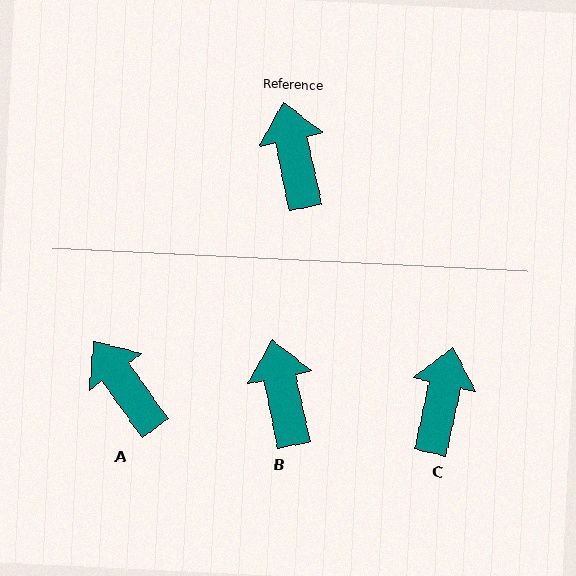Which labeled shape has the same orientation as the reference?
B.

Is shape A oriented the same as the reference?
No, it is off by about 23 degrees.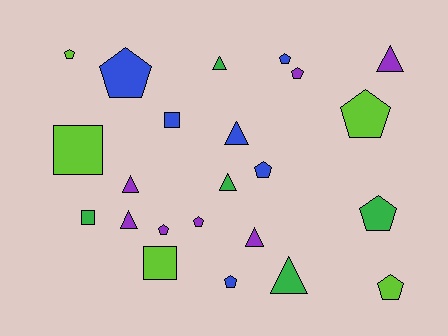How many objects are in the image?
There are 23 objects.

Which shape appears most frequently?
Pentagon, with 11 objects.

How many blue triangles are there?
There is 1 blue triangle.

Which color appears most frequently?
Purple, with 7 objects.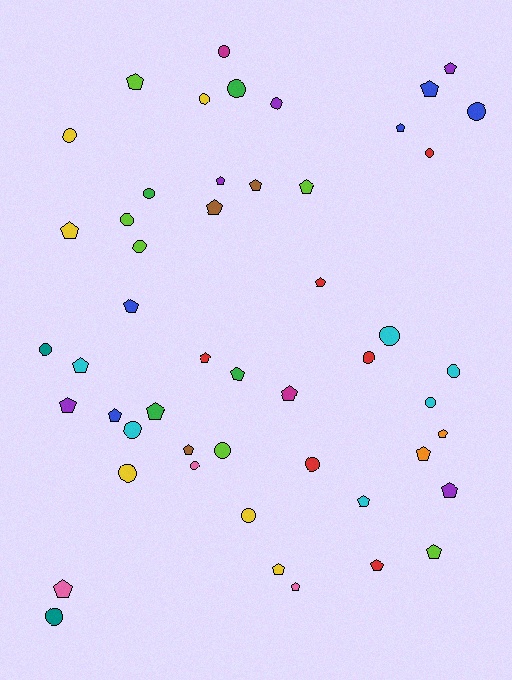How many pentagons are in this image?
There are 28 pentagons.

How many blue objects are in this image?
There are 5 blue objects.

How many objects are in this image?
There are 50 objects.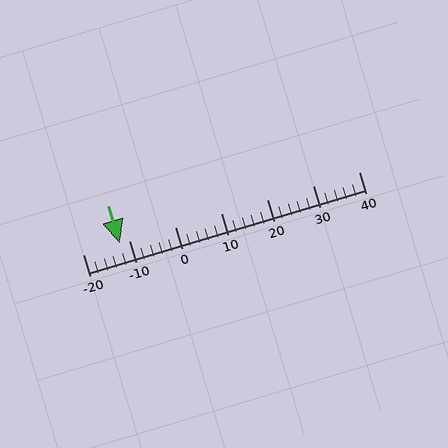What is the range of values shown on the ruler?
The ruler shows values from -20 to 40.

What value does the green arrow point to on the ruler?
The green arrow points to approximately -12.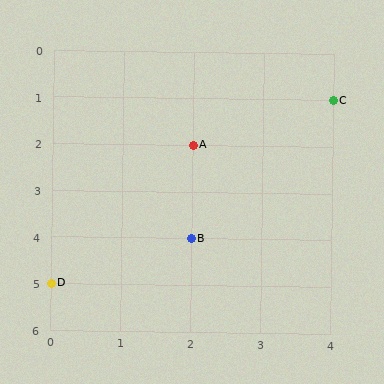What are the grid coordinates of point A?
Point A is at grid coordinates (2, 2).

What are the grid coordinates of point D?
Point D is at grid coordinates (0, 5).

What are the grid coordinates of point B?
Point B is at grid coordinates (2, 4).